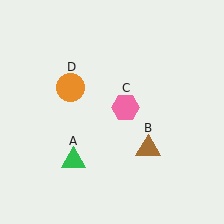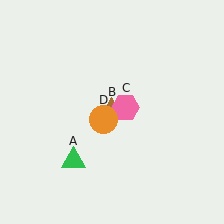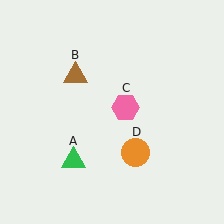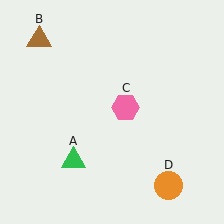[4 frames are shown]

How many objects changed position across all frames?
2 objects changed position: brown triangle (object B), orange circle (object D).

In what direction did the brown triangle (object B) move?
The brown triangle (object B) moved up and to the left.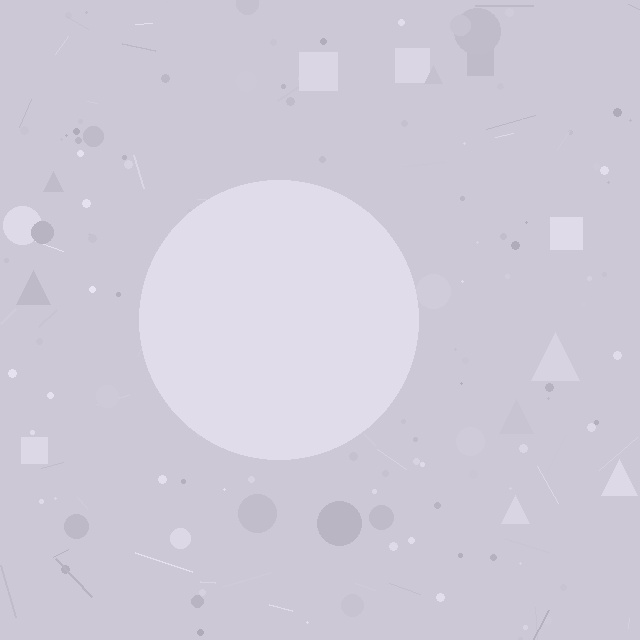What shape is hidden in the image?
A circle is hidden in the image.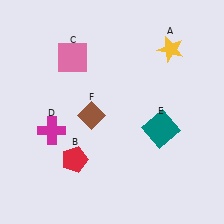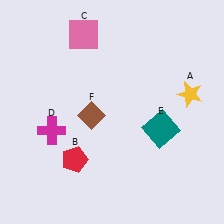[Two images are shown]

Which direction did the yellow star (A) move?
The yellow star (A) moved down.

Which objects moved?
The objects that moved are: the yellow star (A), the pink square (C).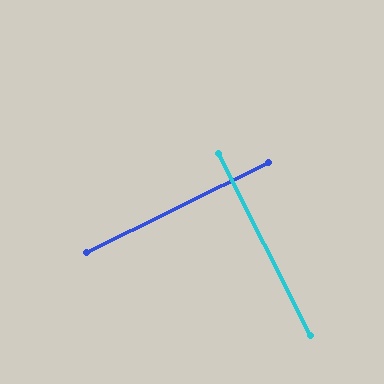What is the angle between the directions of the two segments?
Approximately 90 degrees.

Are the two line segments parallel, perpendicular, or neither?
Perpendicular — they meet at approximately 90°.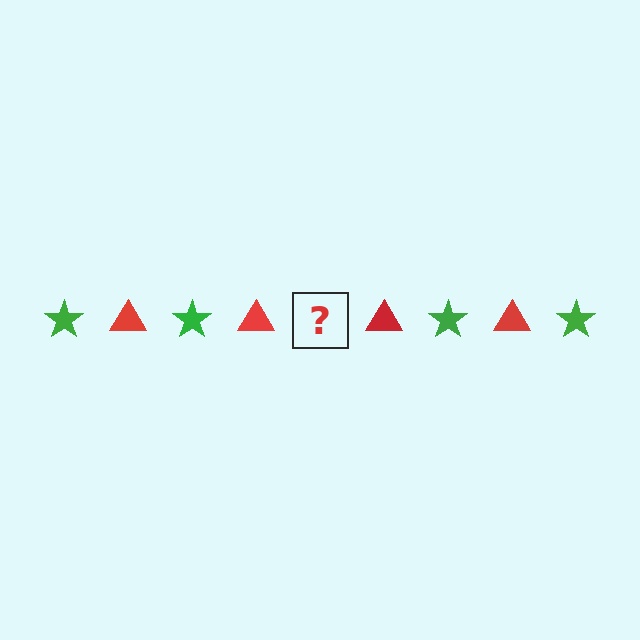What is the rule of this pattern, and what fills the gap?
The rule is that the pattern alternates between green star and red triangle. The gap should be filled with a green star.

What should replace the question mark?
The question mark should be replaced with a green star.